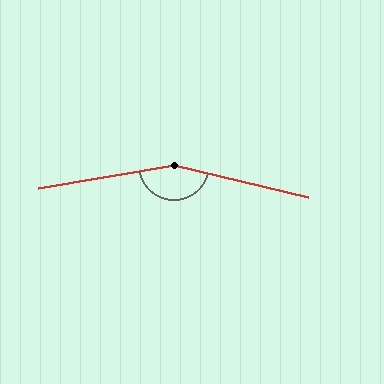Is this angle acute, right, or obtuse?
It is obtuse.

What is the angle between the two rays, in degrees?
Approximately 157 degrees.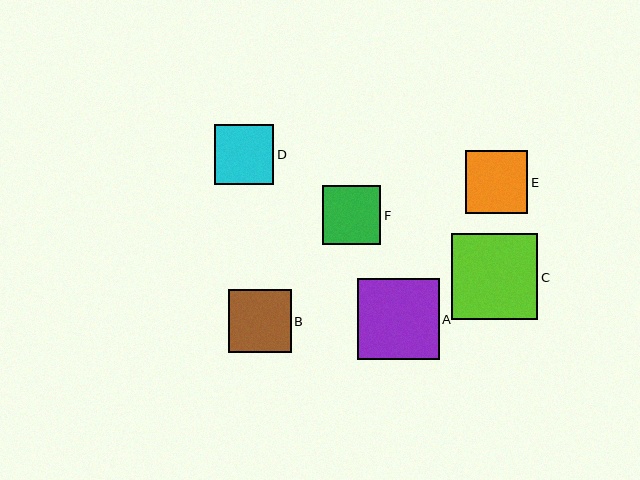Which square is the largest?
Square C is the largest with a size of approximately 86 pixels.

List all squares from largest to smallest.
From largest to smallest: C, A, B, E, D, F.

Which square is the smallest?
Square F is the smallest with a size of approximately 59 pixels.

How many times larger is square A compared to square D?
Square A is approximately 1.4 times the size of square D.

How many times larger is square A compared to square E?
Square A is approximately 1.3 times the size of square E.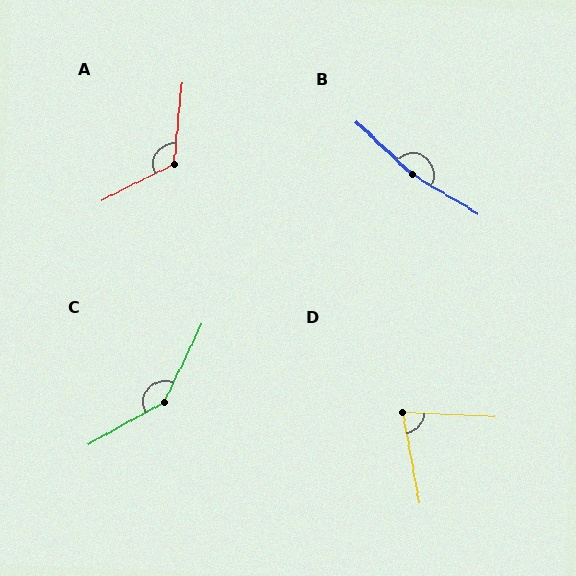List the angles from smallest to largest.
D (77°), A (122°), C (144°), B (168°).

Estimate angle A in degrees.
Approximately 122 degrees.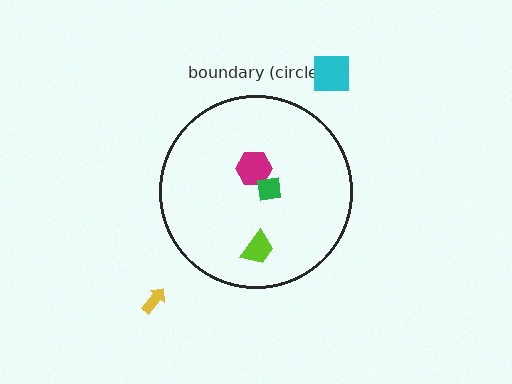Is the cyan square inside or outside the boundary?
Outside.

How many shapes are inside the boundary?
3 inside, 2 outside.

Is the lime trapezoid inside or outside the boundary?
Inside.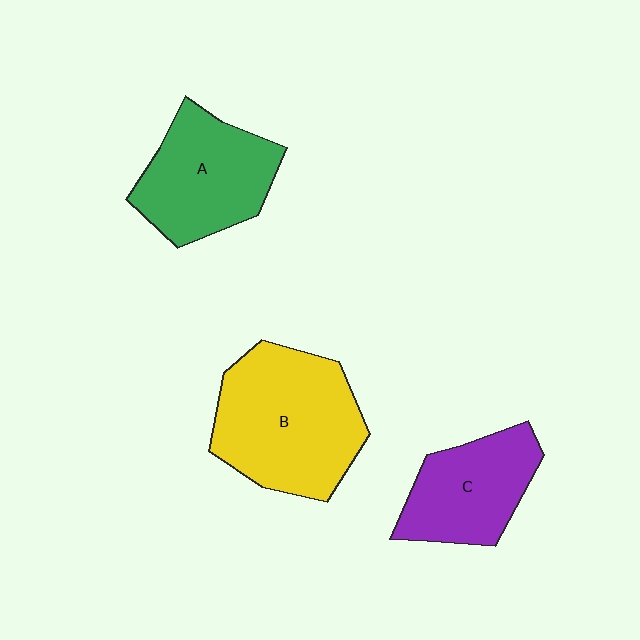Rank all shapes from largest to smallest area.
From largest to smallest: B (yellow), A (green), C (purple).